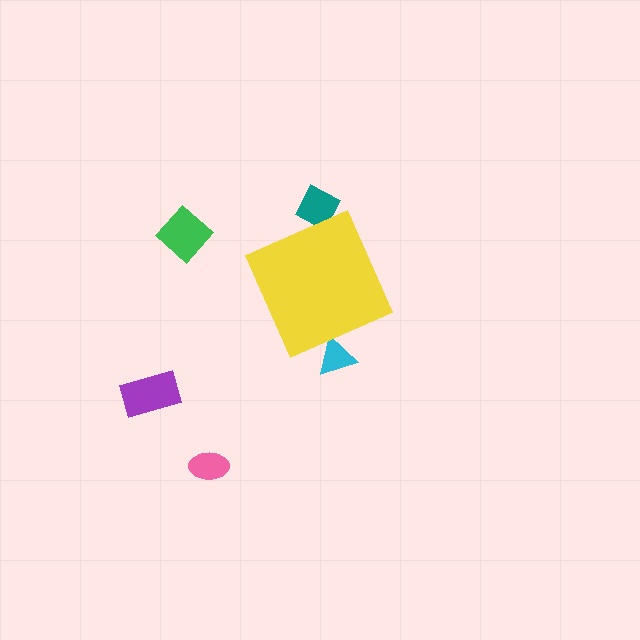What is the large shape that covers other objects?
A yellow diamond.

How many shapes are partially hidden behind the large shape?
2 shapes are partially hidden.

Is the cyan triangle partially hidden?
Yes, the cyan triangle is partially hidden behind the yellow diamond.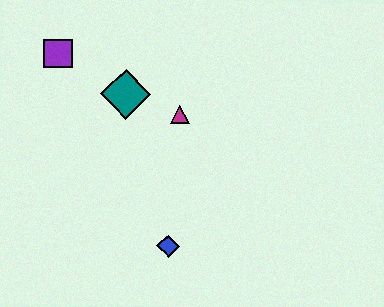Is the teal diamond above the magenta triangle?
Yes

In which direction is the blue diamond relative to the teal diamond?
The blue diamond is below the teal diamond.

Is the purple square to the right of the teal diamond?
No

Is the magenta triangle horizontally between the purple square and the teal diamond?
No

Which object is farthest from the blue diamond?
The purple square is farthest from the blue diamond.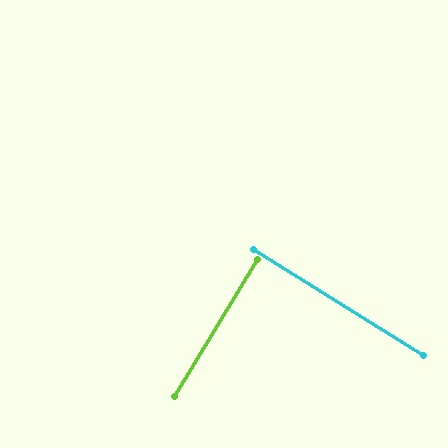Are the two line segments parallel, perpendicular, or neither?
Perpendicular — they meet at approximately 89°.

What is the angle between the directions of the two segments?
Approximately 89 degrees.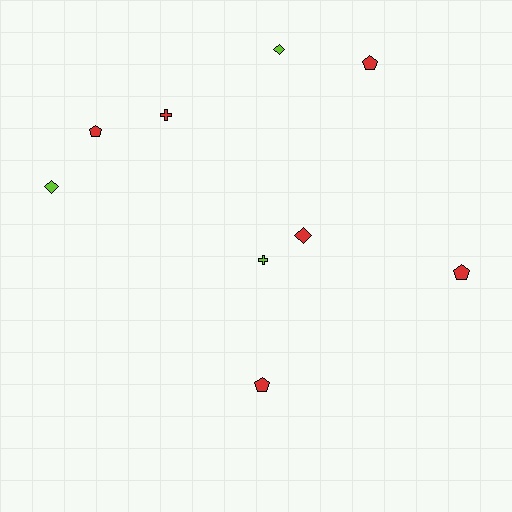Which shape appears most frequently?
Pentagon, with 4 objects.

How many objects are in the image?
There are 9 objects.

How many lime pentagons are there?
There are no lime pentagons.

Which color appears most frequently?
Red, with 6 objects.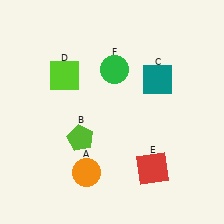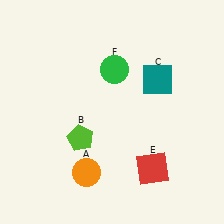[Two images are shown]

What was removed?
The lime square (D) was removed in Image 2.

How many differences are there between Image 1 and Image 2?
There is 1 difference between the two images.